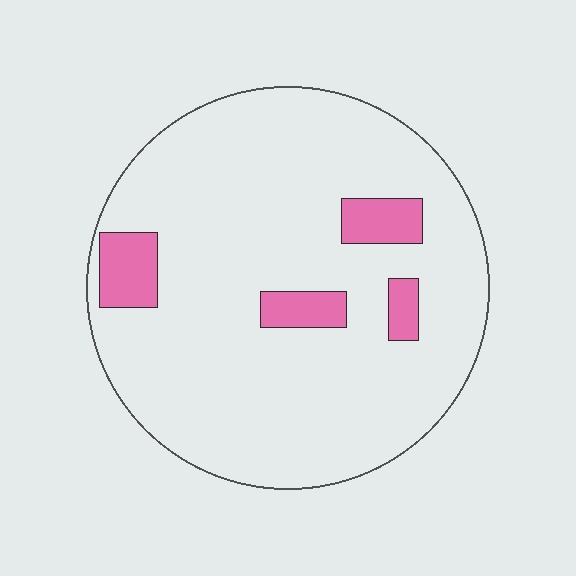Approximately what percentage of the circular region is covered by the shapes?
Approximately 10%.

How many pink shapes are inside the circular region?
4.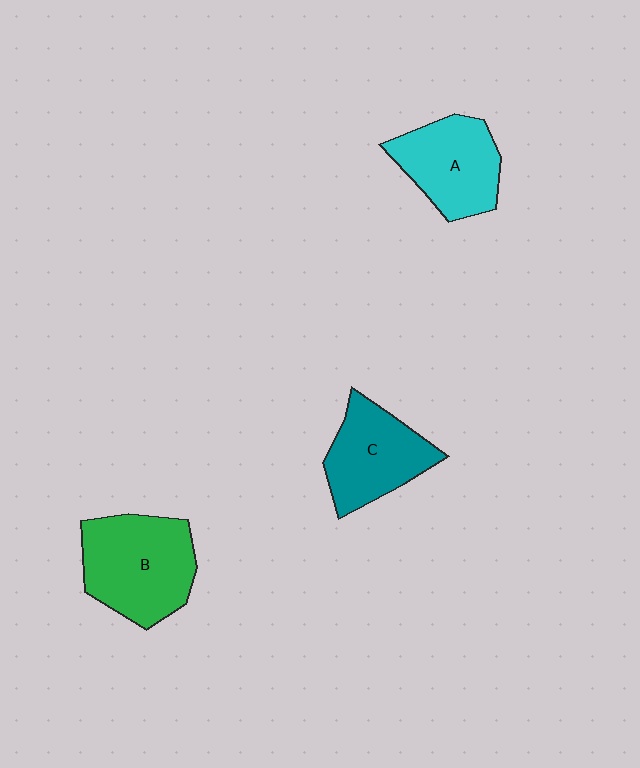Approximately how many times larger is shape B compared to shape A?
Approximately 1.3 times.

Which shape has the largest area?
Shape B (green).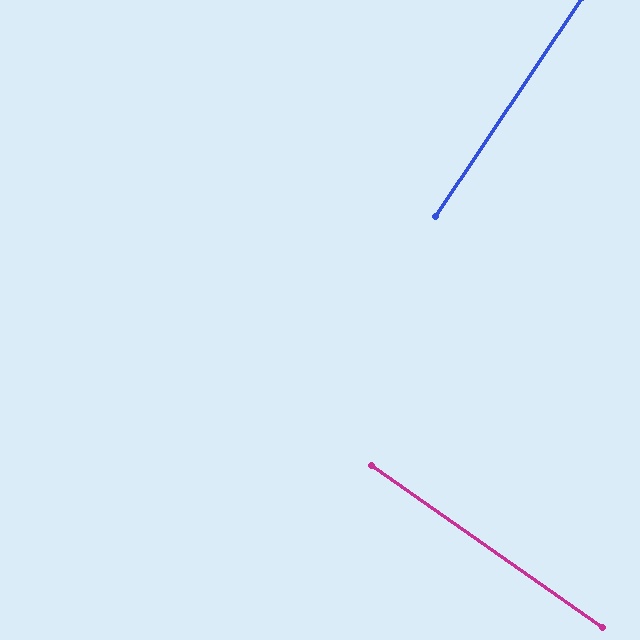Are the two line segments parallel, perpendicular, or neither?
Perpendicular — they meet at approximately 89°.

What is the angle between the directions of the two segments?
Approximately 89 degrees.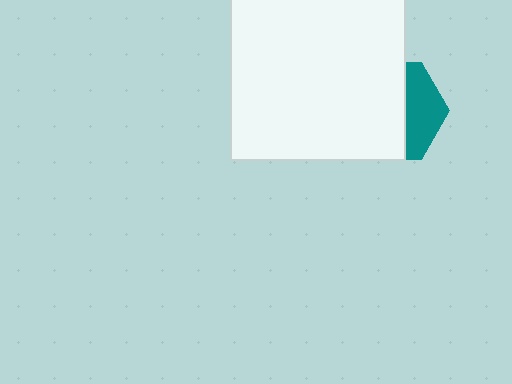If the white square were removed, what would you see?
You would see the complete teal hexagon.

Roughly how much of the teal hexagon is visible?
A small part of it is visible (roughly 36%).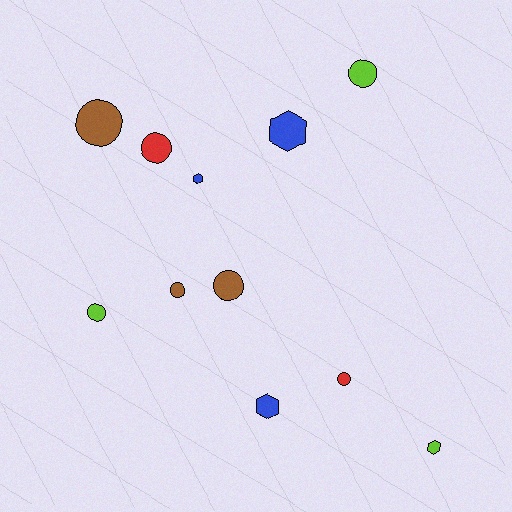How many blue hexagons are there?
There are 3 blue hexagons.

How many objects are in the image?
There are 11 objects.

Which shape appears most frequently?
Circle, with 7 objects.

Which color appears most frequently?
Brown, with 3 objects.